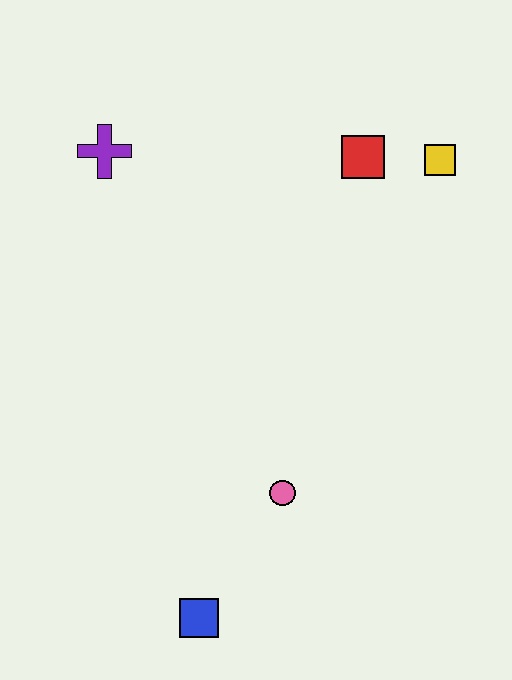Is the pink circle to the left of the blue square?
No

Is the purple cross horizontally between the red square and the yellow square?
No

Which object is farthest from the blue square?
The yellow square is farthest from the blue square.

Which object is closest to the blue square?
The pink circle is closest to the blue square.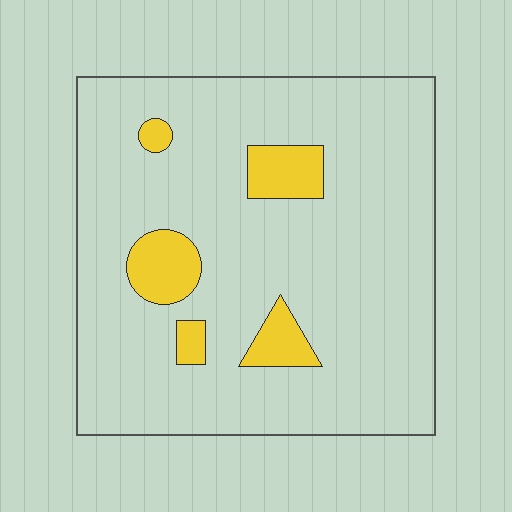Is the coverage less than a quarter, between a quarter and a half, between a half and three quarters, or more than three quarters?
Less than a quarter.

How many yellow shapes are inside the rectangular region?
5.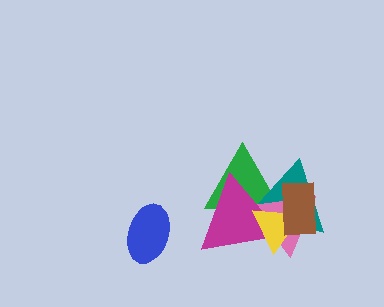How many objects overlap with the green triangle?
5 objects overlap with the green triangle.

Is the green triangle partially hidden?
Yes, it is partially covered by another shape.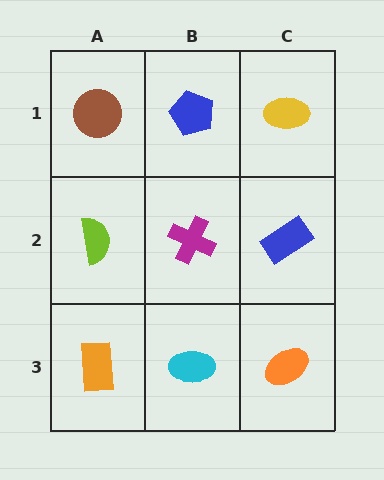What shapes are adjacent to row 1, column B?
A magenta cross (row 2, column B), a brown circle (row 1, column A), a yellow ellipse (row 1, column C).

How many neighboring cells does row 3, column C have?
2.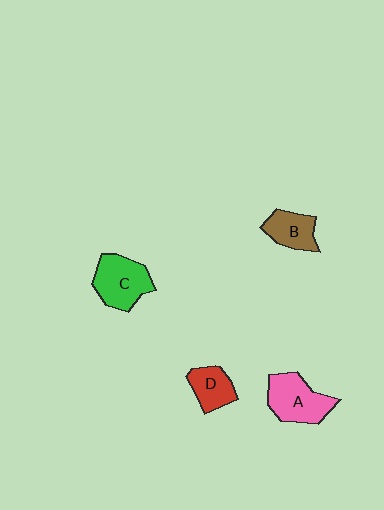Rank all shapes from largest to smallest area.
From largest to smallest: A (pink), C (green), B (brown), D (red).